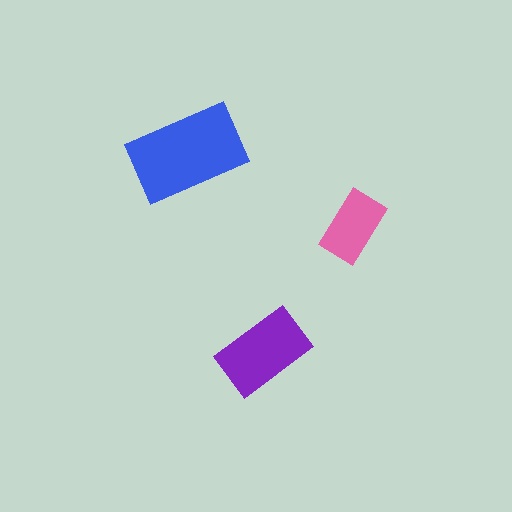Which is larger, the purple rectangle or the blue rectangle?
The blue one.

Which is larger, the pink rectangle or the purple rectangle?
The purple one.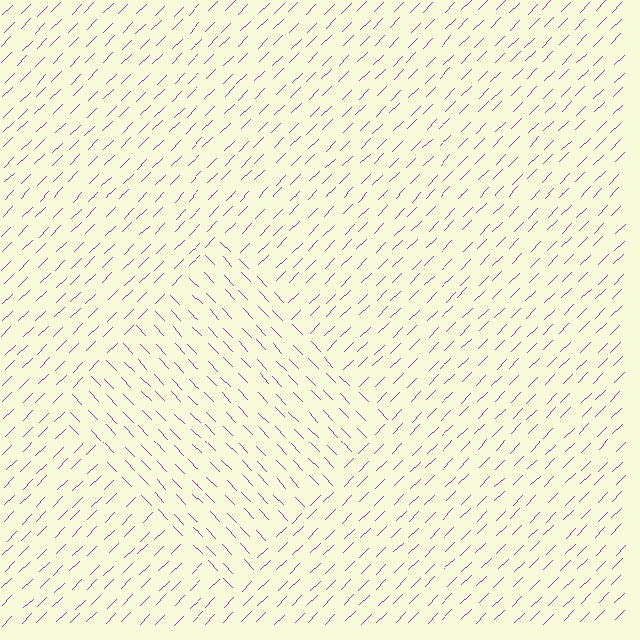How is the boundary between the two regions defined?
The boundary is defined purely by a change in line orientation (approximately 89 degrees difference). All lines are the same color and thickness.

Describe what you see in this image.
The image is filled with small purple line segments. A diamond region in the image has lines oriented differently from the surrounding lines, creating a visible texture boundary.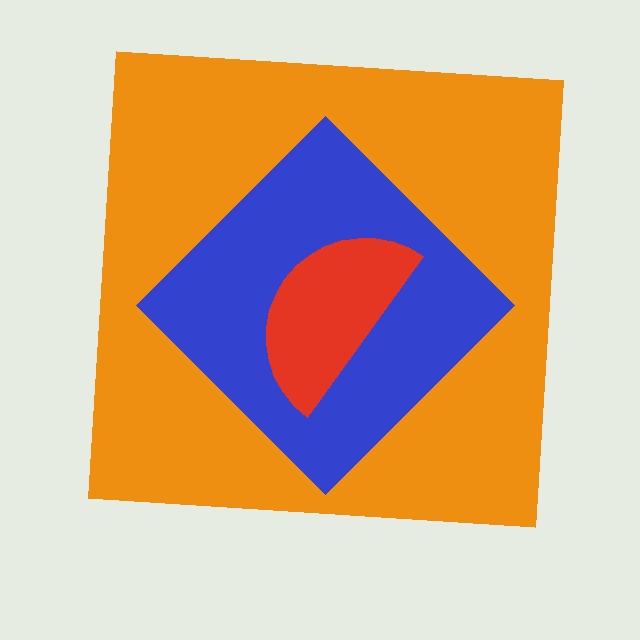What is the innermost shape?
The red semicircle.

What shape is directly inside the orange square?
The blue diamond.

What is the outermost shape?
The orange square.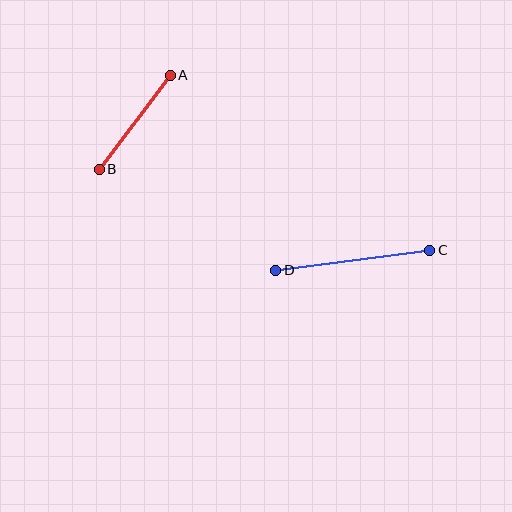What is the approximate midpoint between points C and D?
The midpoint is at approximately (353, 260) pixels.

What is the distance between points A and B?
The distance is approximately 118 pixels.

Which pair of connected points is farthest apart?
Points C and D are farthest apart.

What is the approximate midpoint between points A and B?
The midpoint is at approximately (135, 122) pixels.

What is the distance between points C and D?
The distance is approximately 156 pixels.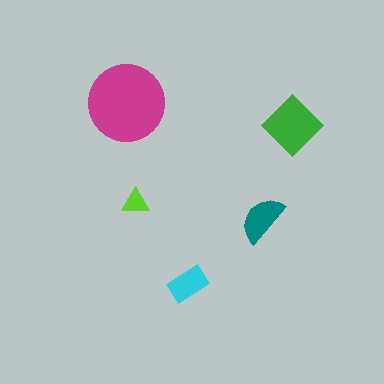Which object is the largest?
The magenta circle.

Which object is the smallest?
The lime triangle.